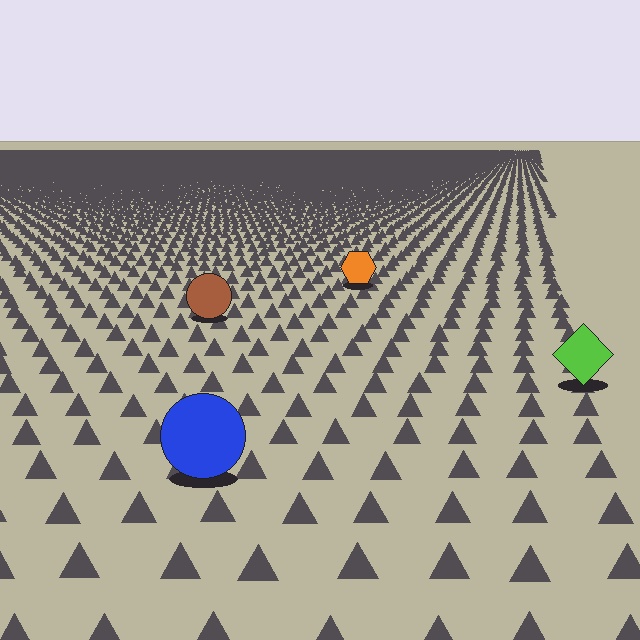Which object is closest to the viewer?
The blue circle is closest. The texture marks near it are larger and more spread out.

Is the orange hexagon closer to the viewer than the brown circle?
No. The brown circle is closer — you can tell from the texture gradient: the ground texture is coarser near it.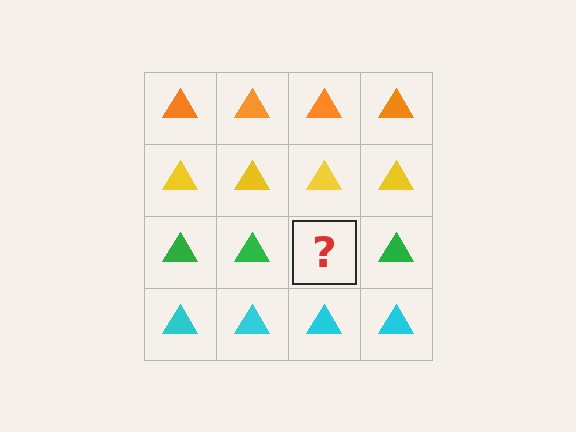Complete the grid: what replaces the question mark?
The question mark should be replaced with a green triangle.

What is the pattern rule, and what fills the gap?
The rule is that each row has a consistent color. The gap should be filled with a green triangle.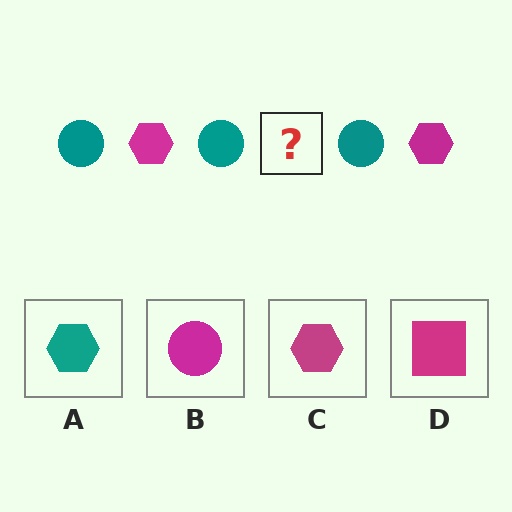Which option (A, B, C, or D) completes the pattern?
C.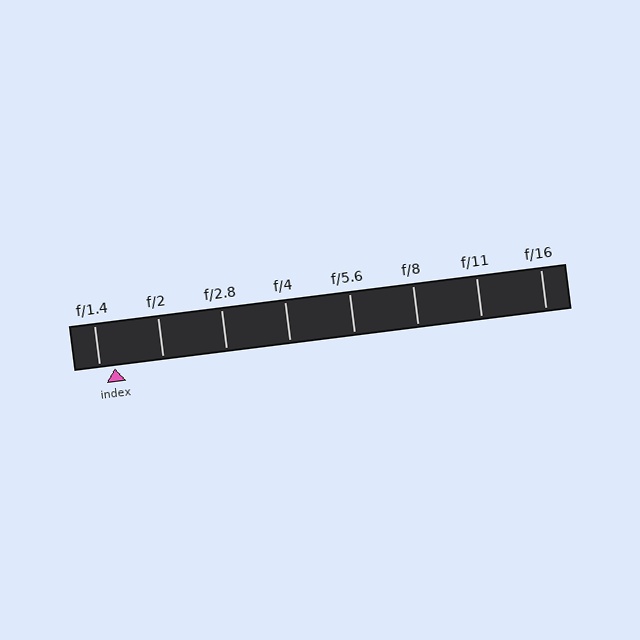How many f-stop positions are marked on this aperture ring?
There are 8 f-stop positions marked.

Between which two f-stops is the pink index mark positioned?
The index mark is between f/1.4 and f/2.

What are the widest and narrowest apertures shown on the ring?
The widest aperture shown is f/1.4 and the narrowest is f/16.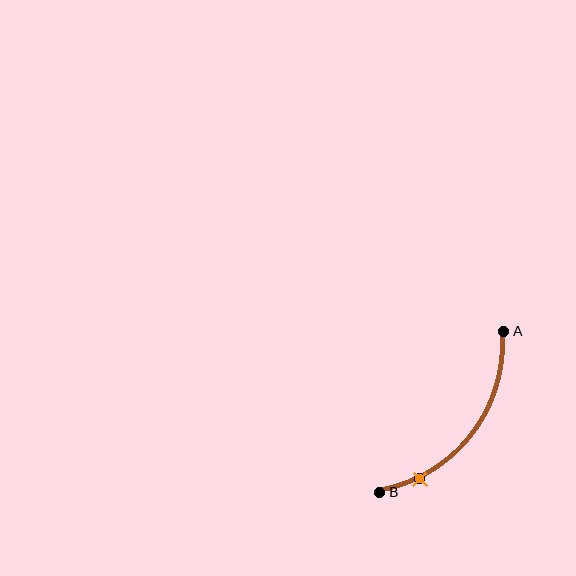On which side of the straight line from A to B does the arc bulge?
The arc bulges below and to the right of the straight line connecting A and B.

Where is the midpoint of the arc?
The arc midpoint is the point on the curve farthest from the straight line joining A and B. It sits below and to the right of that line.